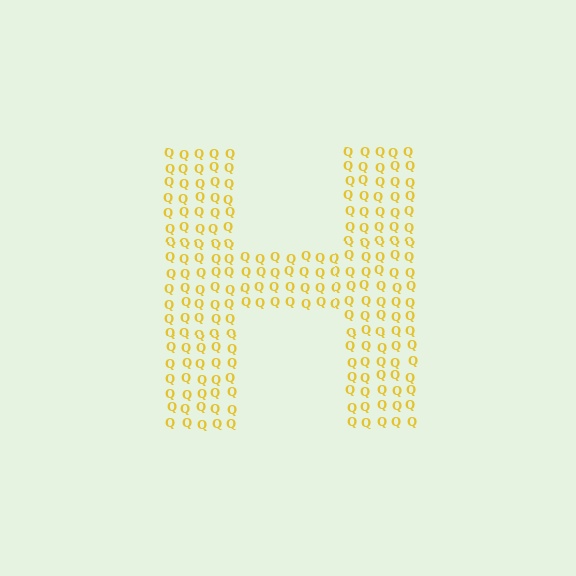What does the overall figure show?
The overall figure shows the letter H.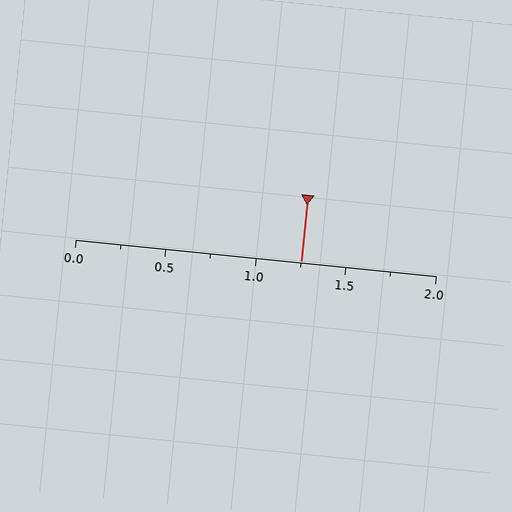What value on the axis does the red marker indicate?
The marker indicates approximately 1.25.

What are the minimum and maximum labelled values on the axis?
The axis runs from 0.0 to 2.0.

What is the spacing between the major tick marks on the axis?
The major ticks are spaced 0.5 apart.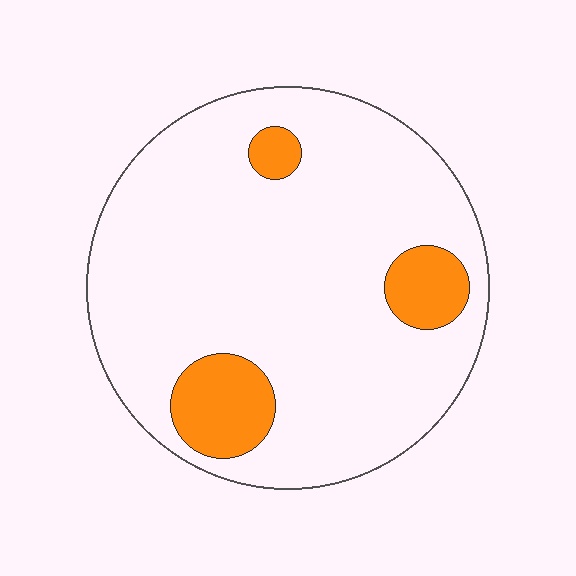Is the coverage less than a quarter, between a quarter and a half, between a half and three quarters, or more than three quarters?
Less than a quarter.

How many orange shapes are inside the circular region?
3.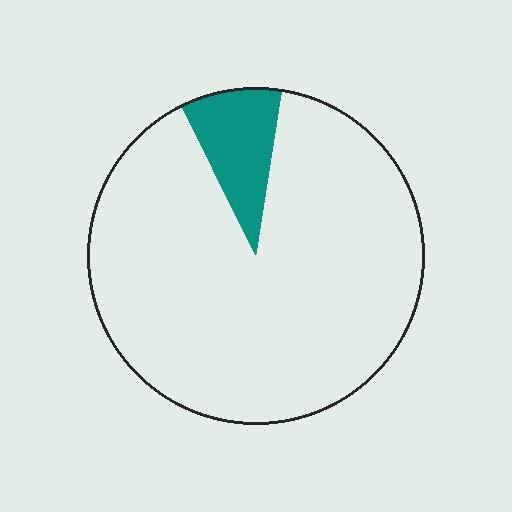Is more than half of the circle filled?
No.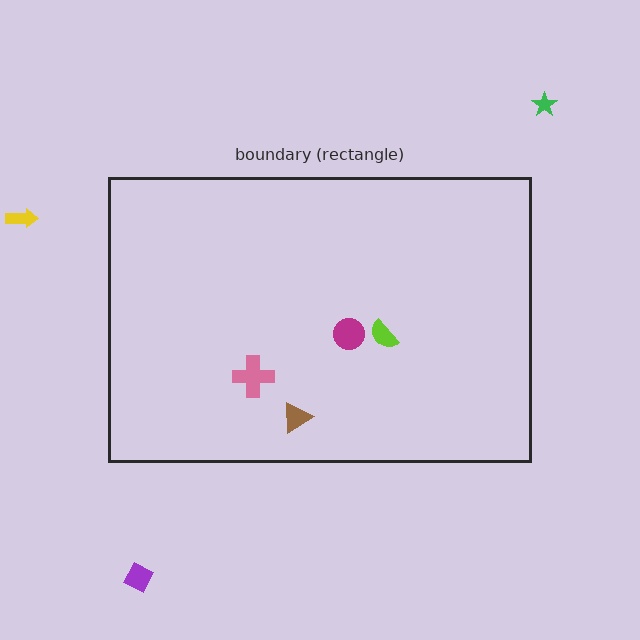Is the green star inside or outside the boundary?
Outside.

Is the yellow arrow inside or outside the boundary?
Outside.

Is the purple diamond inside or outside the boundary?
Outside.